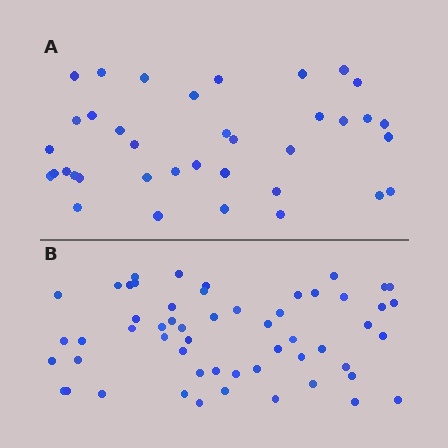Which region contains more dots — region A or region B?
Region B (the bottom region) has more dots.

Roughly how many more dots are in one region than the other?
Region B has approximately 20 more dots than region A.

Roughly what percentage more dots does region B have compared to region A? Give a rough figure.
About 50% more.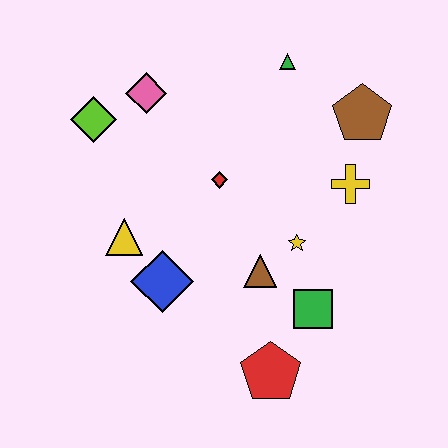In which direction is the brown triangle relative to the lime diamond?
The brown triangle is to the right of the lime diamond.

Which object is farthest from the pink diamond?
The red pentagon is farthest from the pink diamond.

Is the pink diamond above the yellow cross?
Yes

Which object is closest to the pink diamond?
The lime diamond is closest to the pink diamond.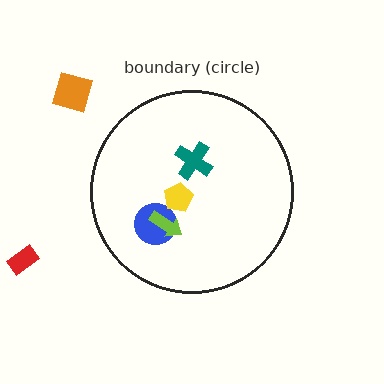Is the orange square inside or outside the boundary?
Outside.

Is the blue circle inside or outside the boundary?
Inside.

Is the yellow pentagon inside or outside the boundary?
Inside.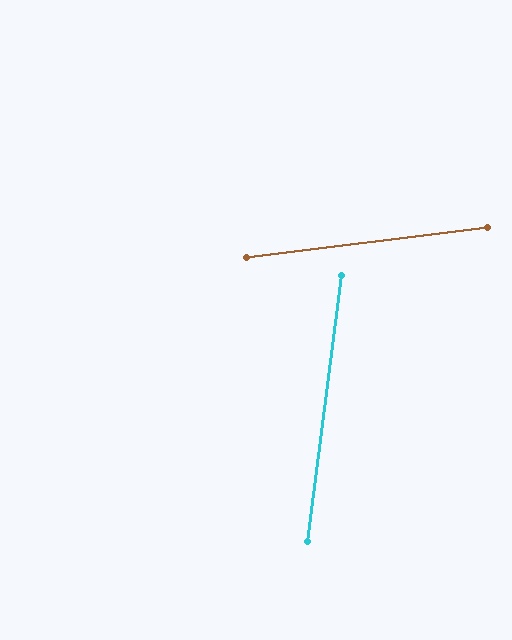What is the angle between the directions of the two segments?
Approximately 76 degrees.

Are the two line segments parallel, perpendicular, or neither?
Neither parallel nor perpendicular — they differ by about 76°.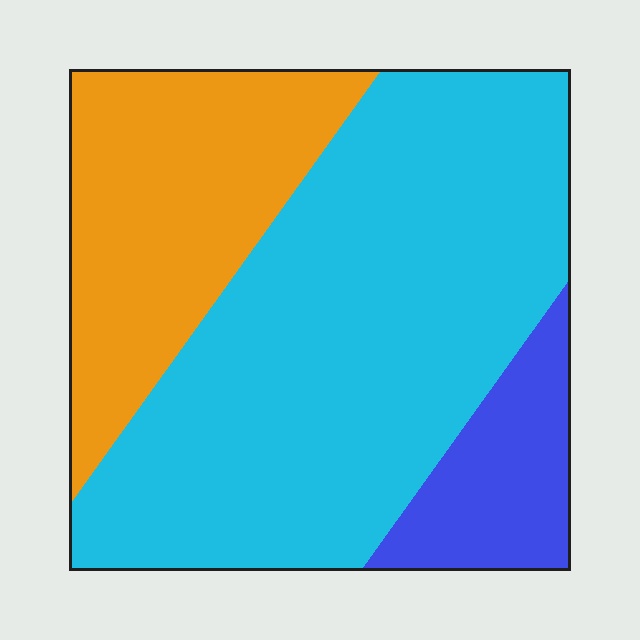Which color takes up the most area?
Cyan, at roughly 60%.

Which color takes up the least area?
Blue, at roughly 10%.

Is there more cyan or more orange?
Cyan.